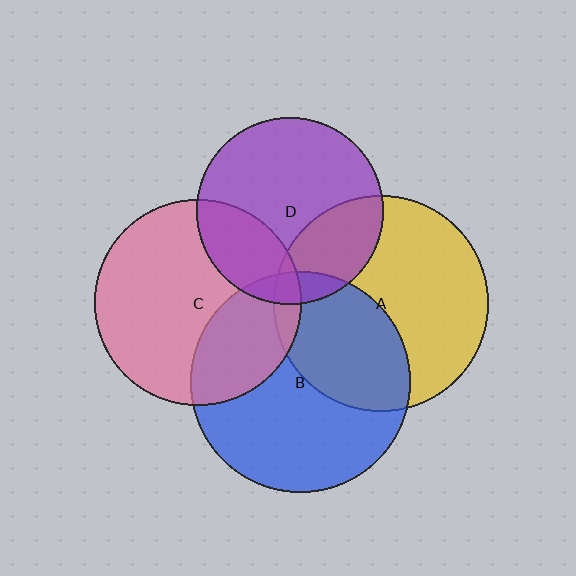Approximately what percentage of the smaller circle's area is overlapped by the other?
Approximately 30%.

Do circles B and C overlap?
Yes.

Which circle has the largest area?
Circle B (blue).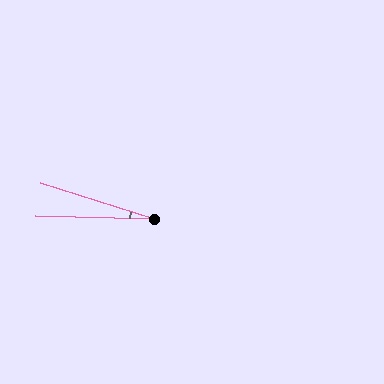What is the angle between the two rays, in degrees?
Approximately 16 degrees.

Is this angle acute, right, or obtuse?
It is acute.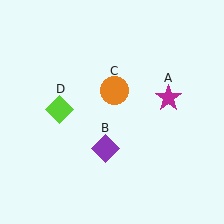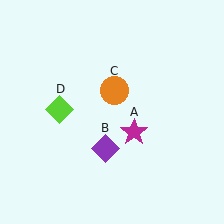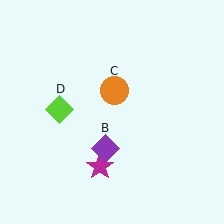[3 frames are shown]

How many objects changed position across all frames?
1 object changed position: magenta star (object A).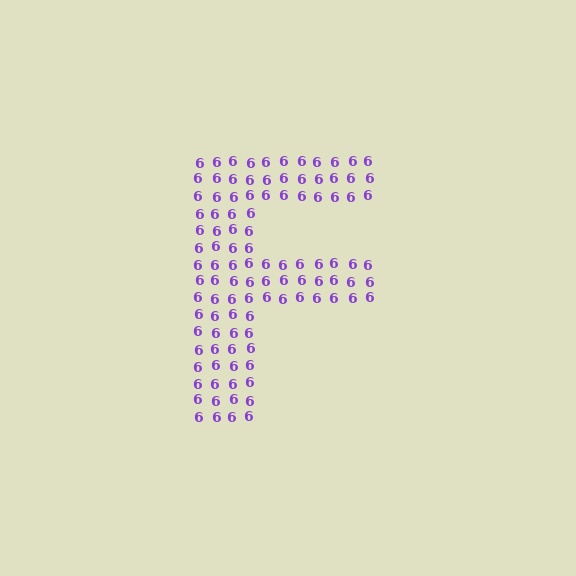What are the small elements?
The small elements are digit 6's.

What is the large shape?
The large shape is the letter F.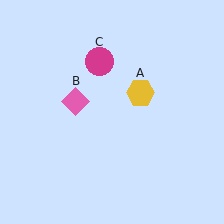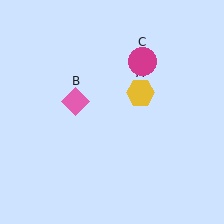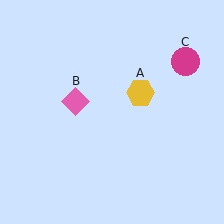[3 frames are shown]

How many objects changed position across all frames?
1 object changed position: magenta circle (object C).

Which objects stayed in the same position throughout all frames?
Yellow hexagon (object A) and pink diamond (object B) remained stationary.